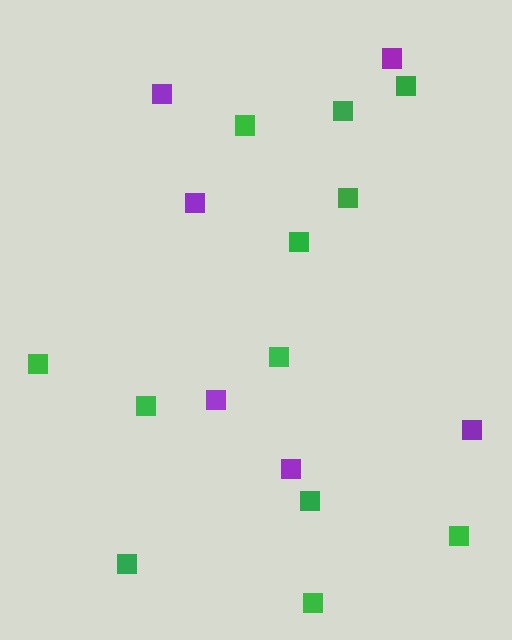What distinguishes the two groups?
There are 2 groups: one group of purple squares (6) and one group of green squares (12).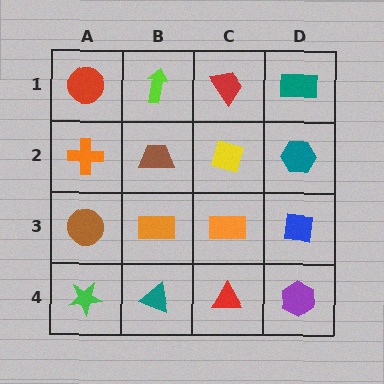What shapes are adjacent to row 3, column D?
A teal hexagon (row 2, column D), a purple hexagon (row 4, column D), an orange rectangle (row 3, column C).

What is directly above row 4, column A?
A brown circle.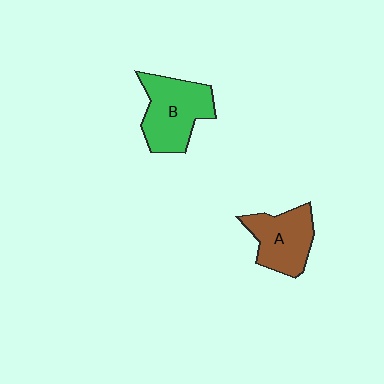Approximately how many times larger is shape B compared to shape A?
Approximately 1.2 times.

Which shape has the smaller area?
Shape A (brown).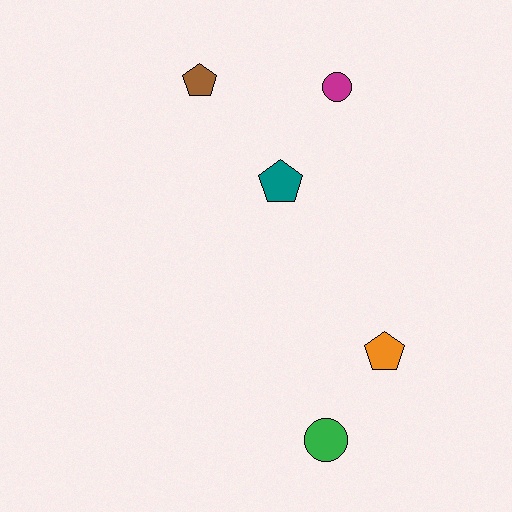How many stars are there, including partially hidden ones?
There are no stars.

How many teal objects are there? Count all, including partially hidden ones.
There is 1 teal object.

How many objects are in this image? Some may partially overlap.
There are 5 objects.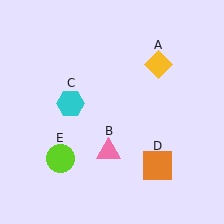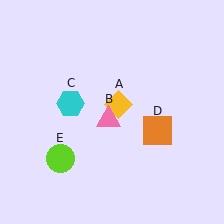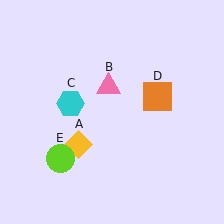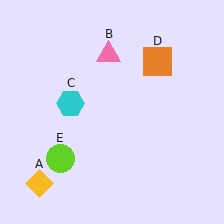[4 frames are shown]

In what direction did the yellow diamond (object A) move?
The yellow diamond (object A) moved down and to the left.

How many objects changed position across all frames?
3 objects changed position: yellow diamond (object A), pink triangle (object B), orange square (object D).